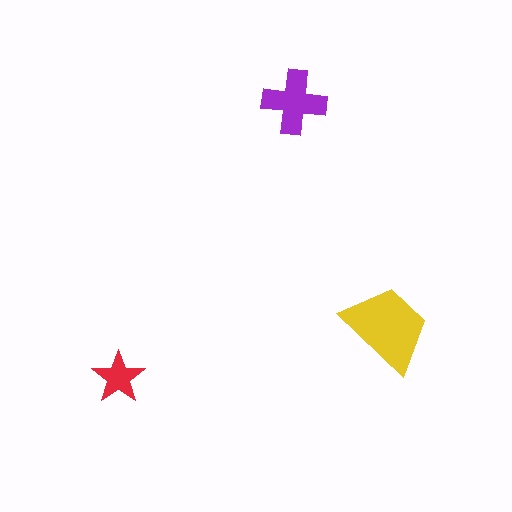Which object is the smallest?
The red star.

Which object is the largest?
The yellow trapezoid.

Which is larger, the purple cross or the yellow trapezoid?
The yellow trapezoid.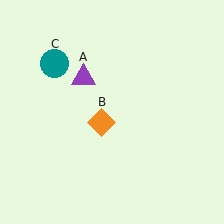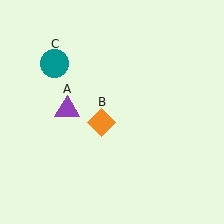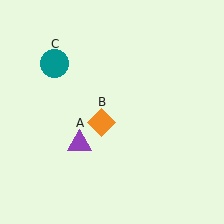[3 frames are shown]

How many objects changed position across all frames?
1 object changed position: purple triangle (object A).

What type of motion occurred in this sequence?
The purple triangle (object A) rotated counterclockwise around the center of the scene.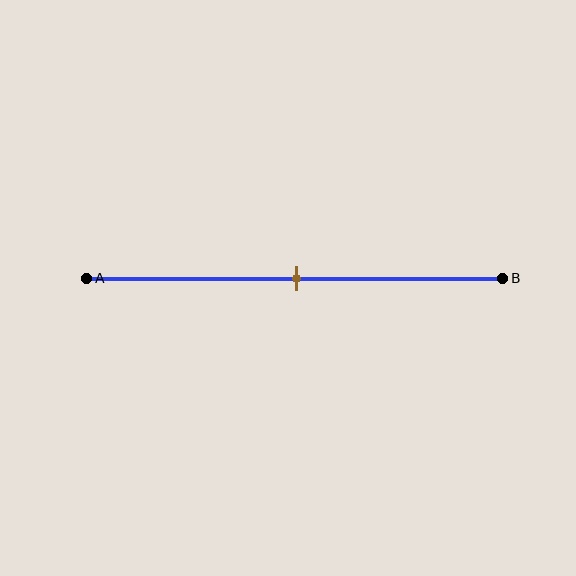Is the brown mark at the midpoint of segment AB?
Yes, the mark is approximately at the midpoint.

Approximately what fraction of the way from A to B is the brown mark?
The brown mark is approximately 50% of the way from A to B.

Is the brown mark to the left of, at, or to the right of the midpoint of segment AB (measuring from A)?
The brown mark is approximately at the midpoint of segment AB.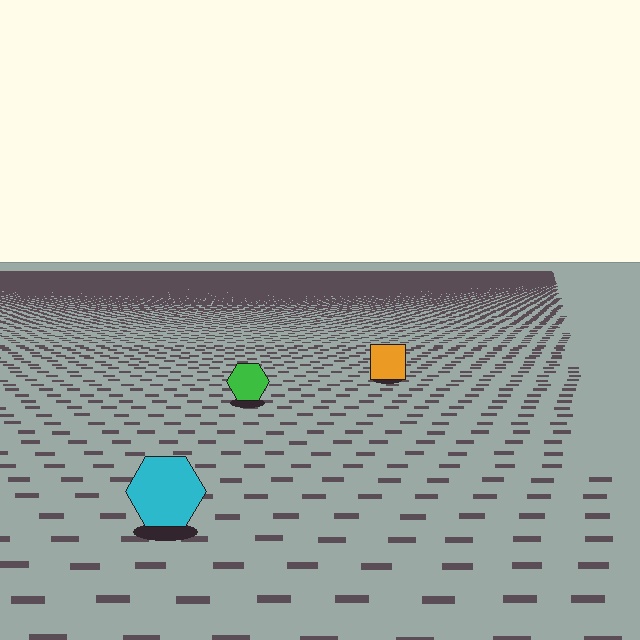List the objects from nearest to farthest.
From nearest to farthest: the cyan hexagon, the green hexagon, the orange square.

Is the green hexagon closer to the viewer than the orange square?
Yes. The green hexagon is closer — you can tell from the texture gradient: the ground texture is coarser near it.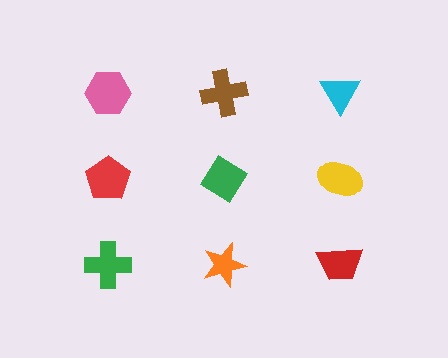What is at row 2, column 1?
A red pentagon.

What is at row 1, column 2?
A brown cross.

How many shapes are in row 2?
3 shapes.